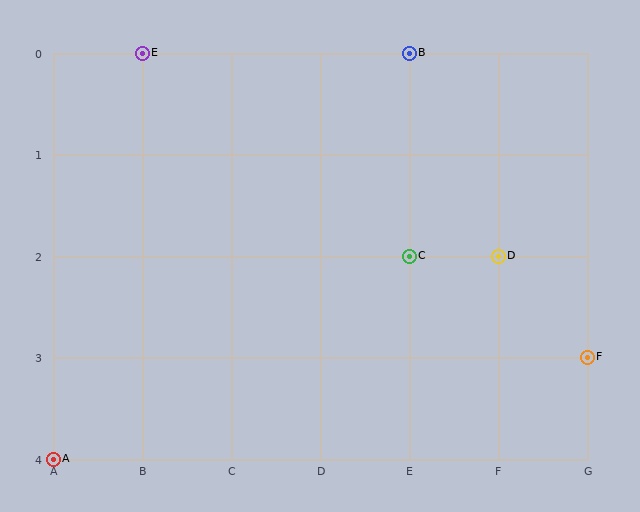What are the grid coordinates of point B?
Point B is at grid coordinates (E, 0).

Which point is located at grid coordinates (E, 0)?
Point B is at (E, 0).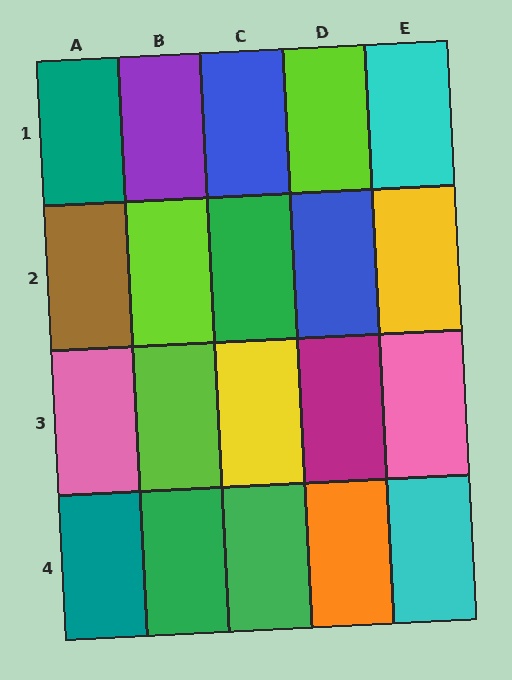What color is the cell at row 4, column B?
Green.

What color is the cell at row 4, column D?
Orange.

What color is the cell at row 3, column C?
Yellow.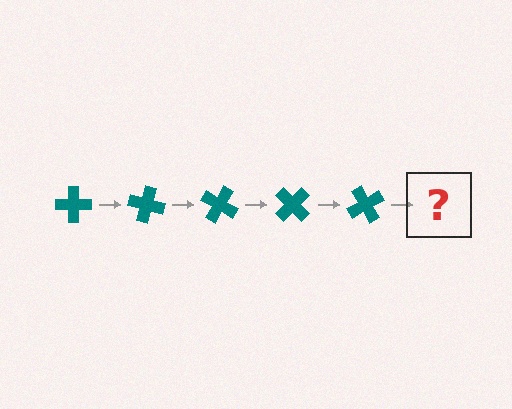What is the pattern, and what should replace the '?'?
The pattern is that the cross rotates 15 degrees each step. The '?' should be a teal cross rotated 75 degrees.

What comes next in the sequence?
The next element should be a teal cross rotated 75 degrees.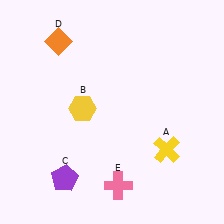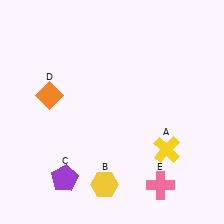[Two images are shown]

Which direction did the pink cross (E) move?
The pink cross (E) moved right.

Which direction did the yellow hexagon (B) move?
The yellow hexagon (B) moved down.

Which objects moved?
The objects that moved are: the yellow hexagon (B), the orange diamond (D), the pink cross (E).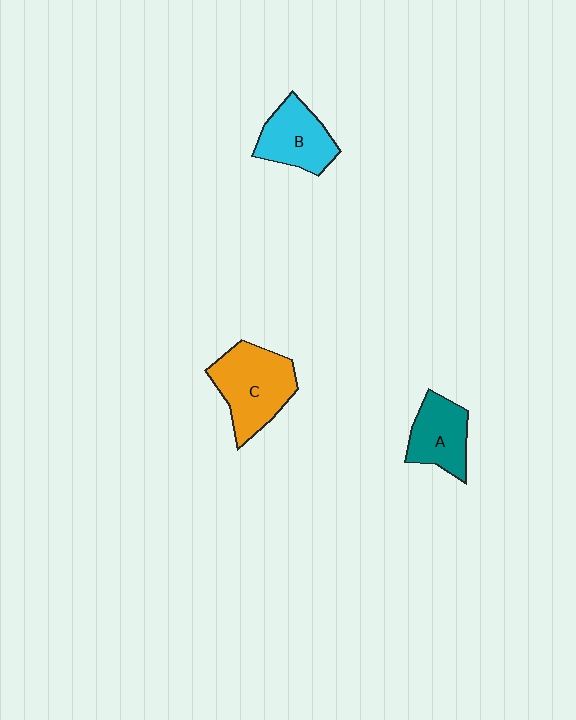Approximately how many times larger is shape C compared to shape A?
Approximately 1.5 times.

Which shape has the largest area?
Shape C (orange).